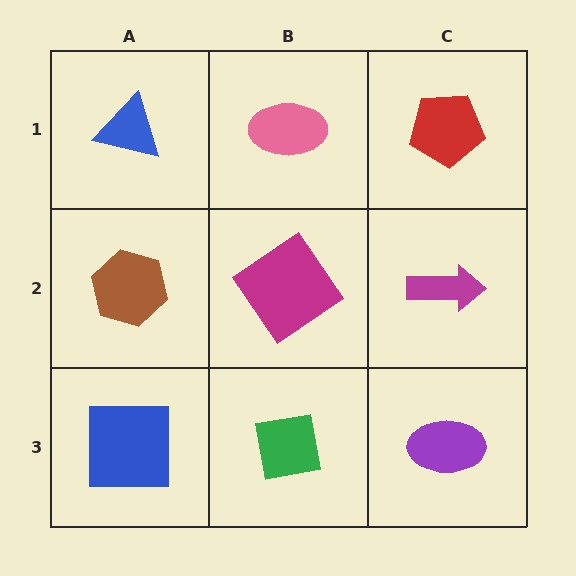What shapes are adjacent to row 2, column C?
A red pentagon (row 1, column C), a purple ellipse (row 3, column C), a magenta diamond (row 2, column B).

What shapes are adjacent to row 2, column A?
A blue triangle (row 1, column A), a blue square (row 3, column A), a magenta diamond (row 2, column B).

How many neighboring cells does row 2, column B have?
4.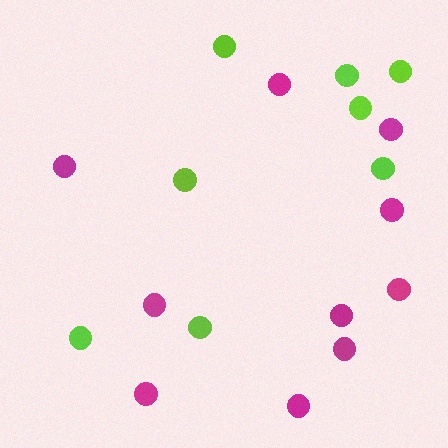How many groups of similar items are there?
There are 2 groups: one group of lime circles (8) and one group of magenta circles (10).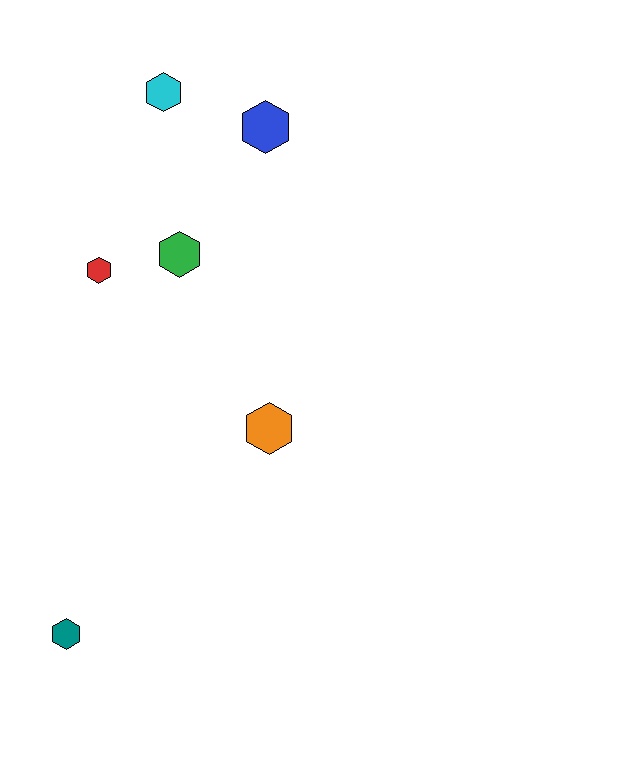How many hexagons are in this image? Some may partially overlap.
There are 6 hexagons.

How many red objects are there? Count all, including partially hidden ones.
There is 1 red object.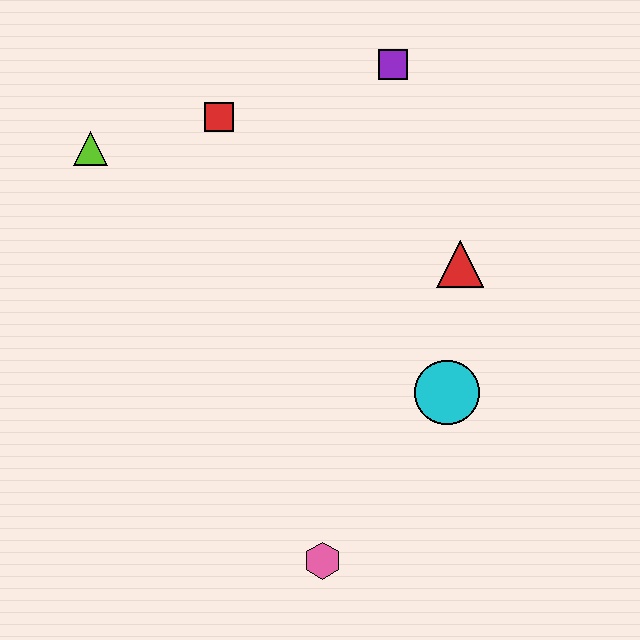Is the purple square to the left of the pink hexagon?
No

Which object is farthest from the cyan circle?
The lime triangle is farthest from the cyan circle.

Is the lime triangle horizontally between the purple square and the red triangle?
No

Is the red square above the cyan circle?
Yes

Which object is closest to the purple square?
The red square is closest to the purple square.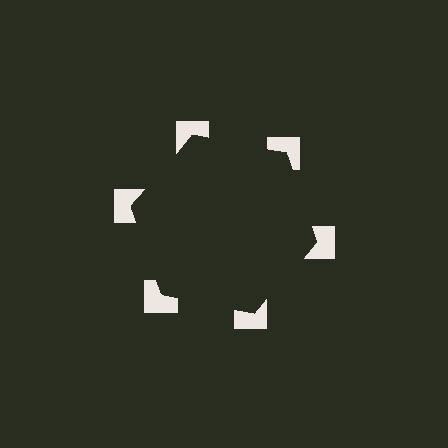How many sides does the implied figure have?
6 sides.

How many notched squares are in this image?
There are 6 — one at each vertex of the illusory hexagon.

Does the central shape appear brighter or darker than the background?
It typically appears slightly darker than the background, even though no actual brightness change is drawn.